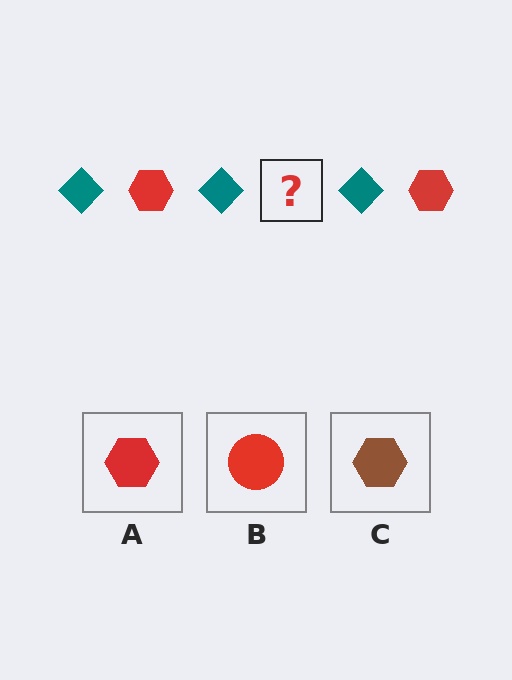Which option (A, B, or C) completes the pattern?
A.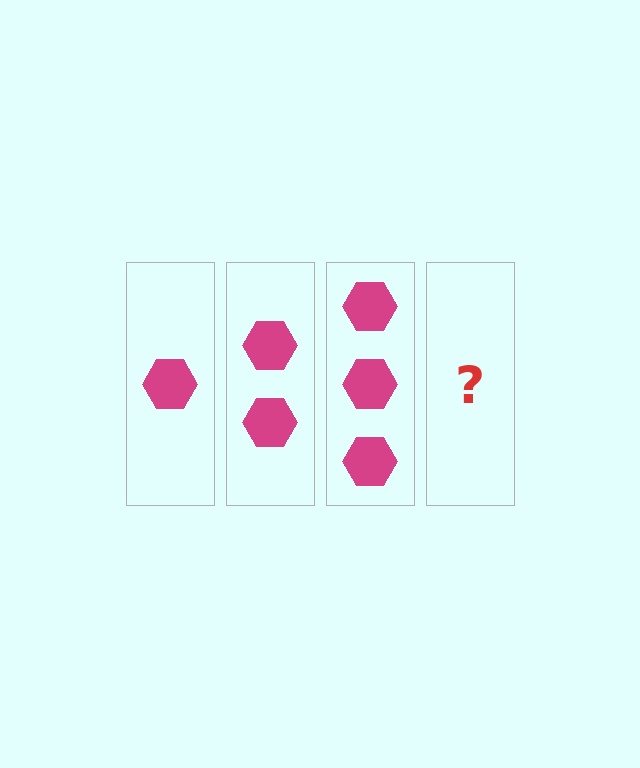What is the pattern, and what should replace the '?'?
The pattern is that each step adds one more hexagon. The '?' should be 4 hexagons.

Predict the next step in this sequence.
The next step is 4 hexagons.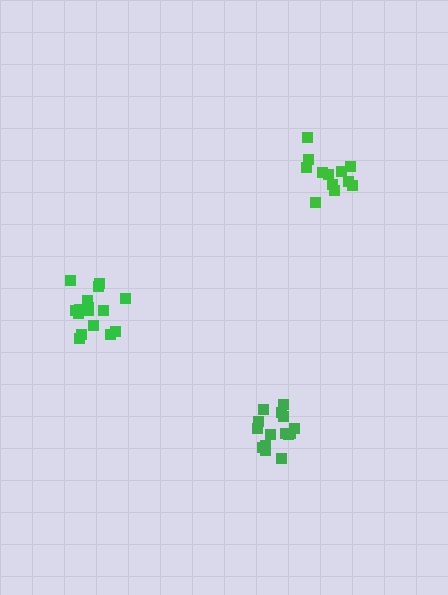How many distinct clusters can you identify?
There are 3 distinct clusters.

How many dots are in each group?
Group 1: 16 dots, Group 2: 16 dots, Group 3: 12 dots (44 total).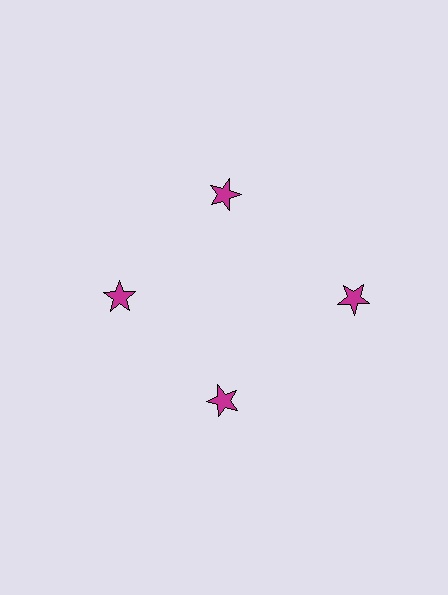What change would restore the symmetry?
The symmetry would be restored by moving it inward, back onto the ring so that all 4 stars sit at equal angles and equal distance from the center.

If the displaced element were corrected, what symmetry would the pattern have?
It would have 4-fold rotational symmetry — the pattern would map onto itself every 90 degrees.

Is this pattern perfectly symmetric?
No. The 4 magenta stars are arranged in a ring, but one element near the 3 o'clock position is pushed outward from the center, breaking the 4-fold rotational symmetry.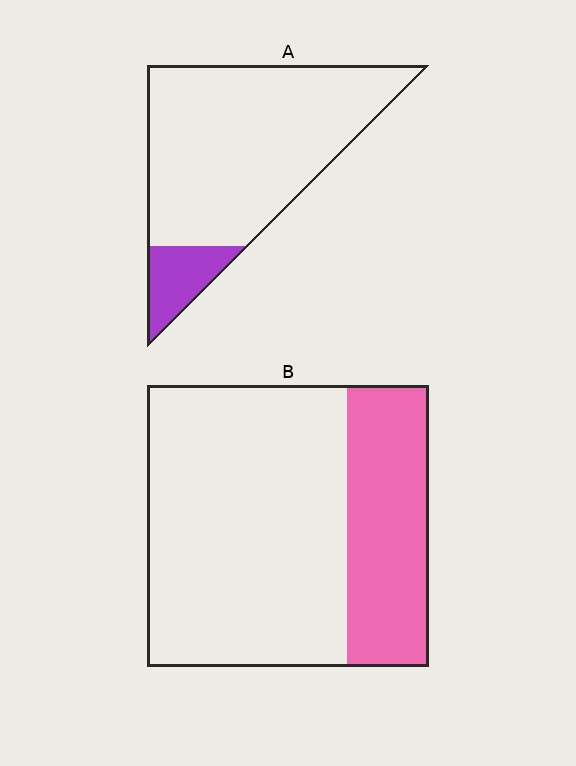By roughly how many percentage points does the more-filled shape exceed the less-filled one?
By roughly 15 percentage points (B over A).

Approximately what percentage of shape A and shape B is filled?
A is approximately 15% and B is approximately 30%.